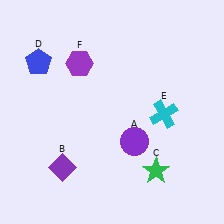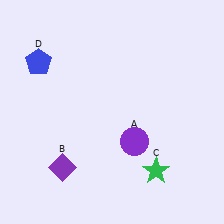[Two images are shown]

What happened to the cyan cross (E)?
The cyan cross (E) was removed in Image 2. It was in the bottom-right area of Image 1.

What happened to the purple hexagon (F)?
The purple hexagon (F) was removed in Image 2. It was in the top-left area of Image 1.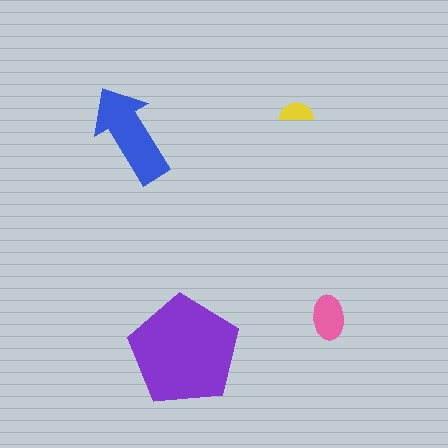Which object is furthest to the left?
The blue arrow is leftmost.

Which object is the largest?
The purple pentagon.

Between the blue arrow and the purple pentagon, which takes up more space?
The purple pentagon.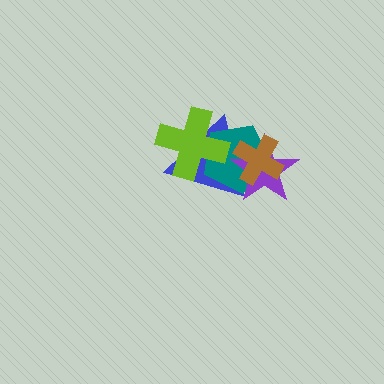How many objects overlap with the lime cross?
2 objects overlap with the lime cross.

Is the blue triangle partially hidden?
Yes, it is partially covered by another shape.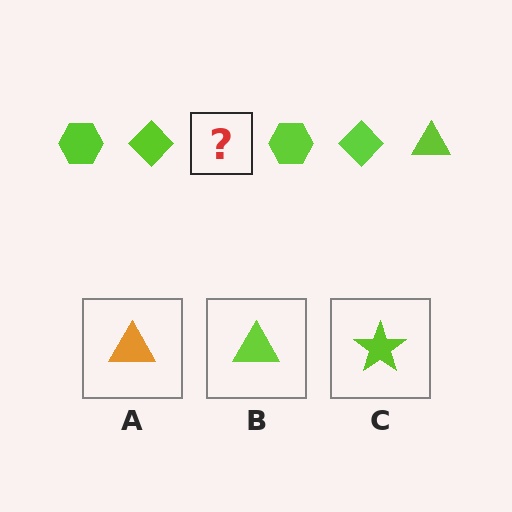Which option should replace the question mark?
Option B.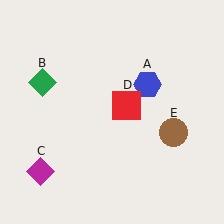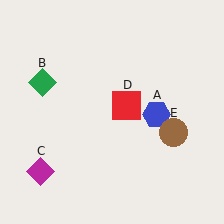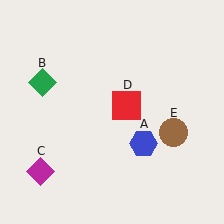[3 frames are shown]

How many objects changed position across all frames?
1 object changed position: blue hexagon (object A).